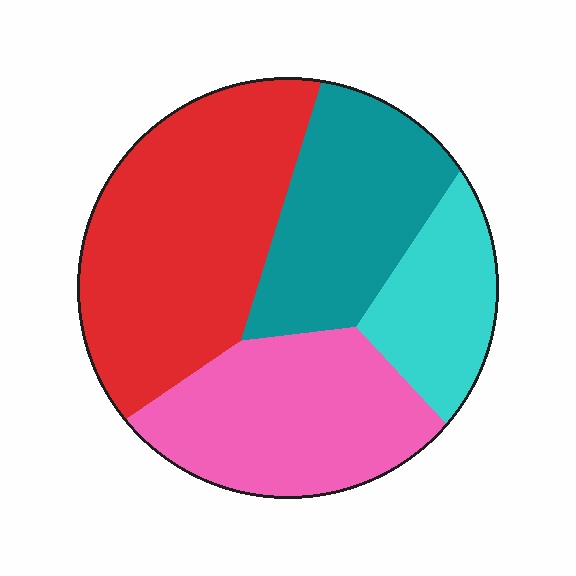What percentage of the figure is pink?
Pink covers about 25% of the figure.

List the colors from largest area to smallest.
From largest to smallest: red, pink, teal, cyan.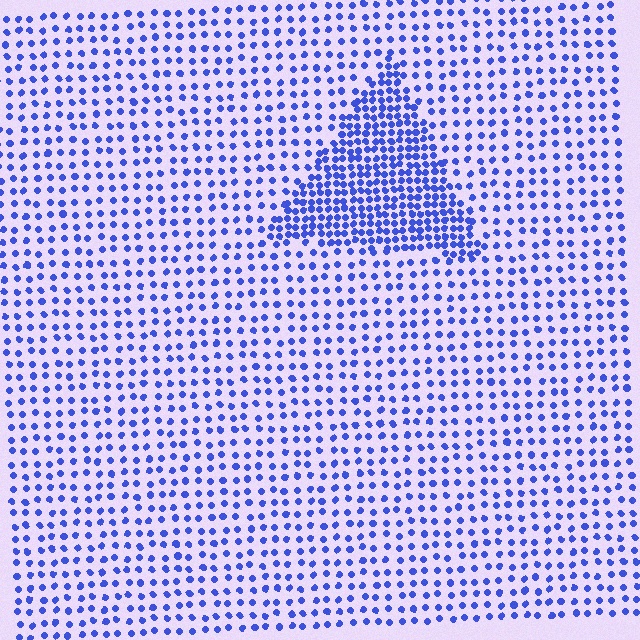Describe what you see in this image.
The image contains small blue elements arranged at two different densities. A triangle-shaped region is visible where the elements are more densely packed than the surrounding area.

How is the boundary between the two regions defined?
The boundary is defined by a change in element density (approximately 2.3x ratio). All elements are the same color, size, and shape.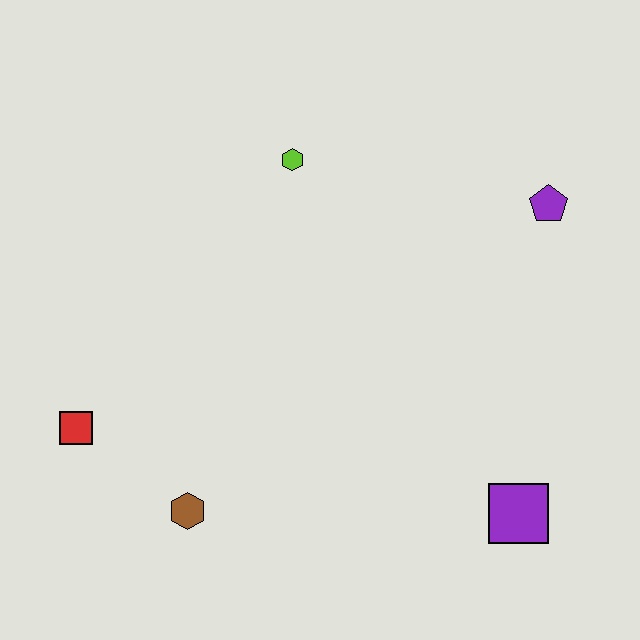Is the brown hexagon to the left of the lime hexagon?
Yes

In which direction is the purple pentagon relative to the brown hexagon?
The purple pentagon is to the right of the brown hexagon.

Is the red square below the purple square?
No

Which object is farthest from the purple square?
The red square is farthest from the purple square.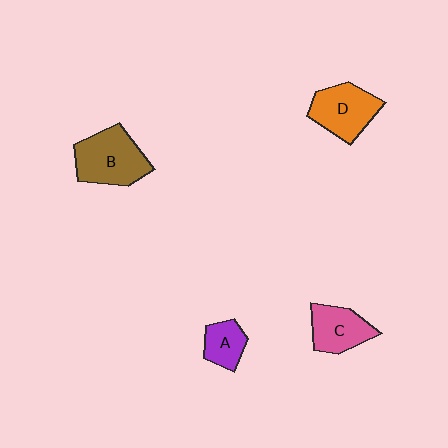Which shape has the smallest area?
Shape A (purple).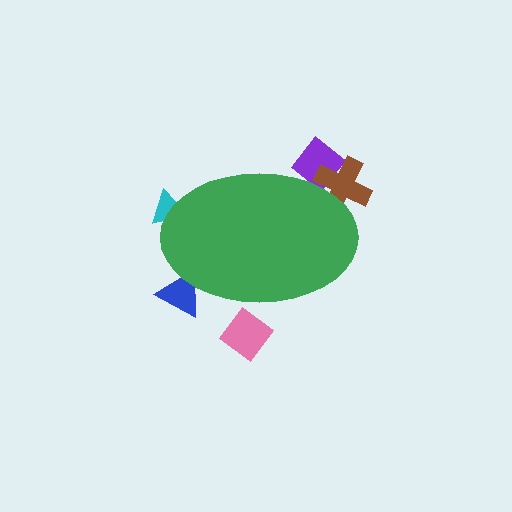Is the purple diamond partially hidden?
Yes, the purple diamond is partially hidden behind the green ellipse.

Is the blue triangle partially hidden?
Yes, the blue triangle is partially hidden behind the green ellipse.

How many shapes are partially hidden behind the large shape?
5 shapes are partially hidden.